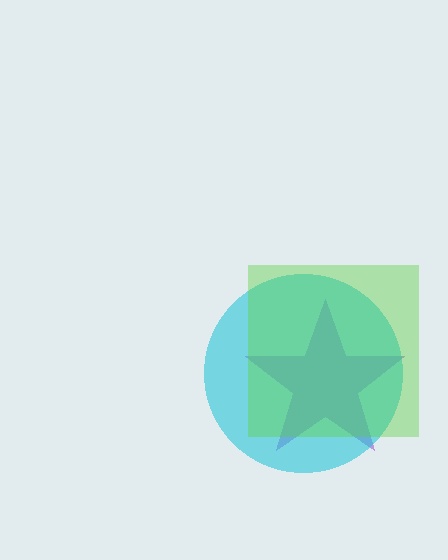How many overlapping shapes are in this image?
There are 3 overlapping shapes in the image.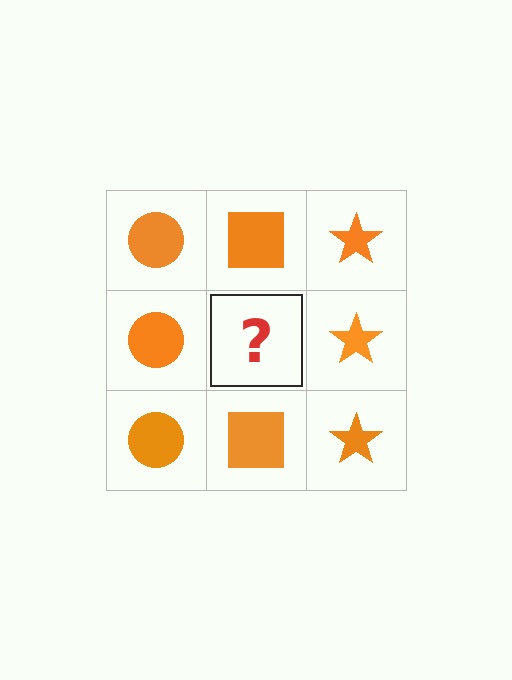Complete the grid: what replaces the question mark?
The question mark should be replaced with an orange square.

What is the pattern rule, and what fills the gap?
The rule is that each column has a consistent shape. The gap should be filled with an orange square.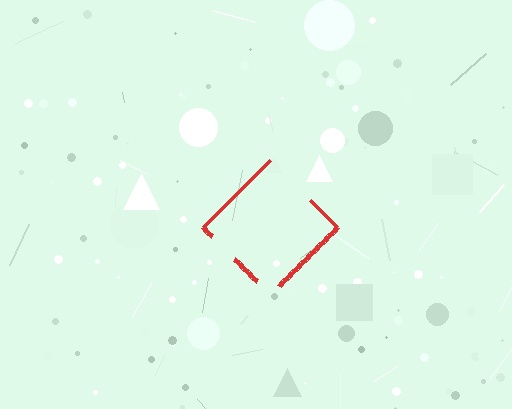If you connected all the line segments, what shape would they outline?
They would outline a diamond.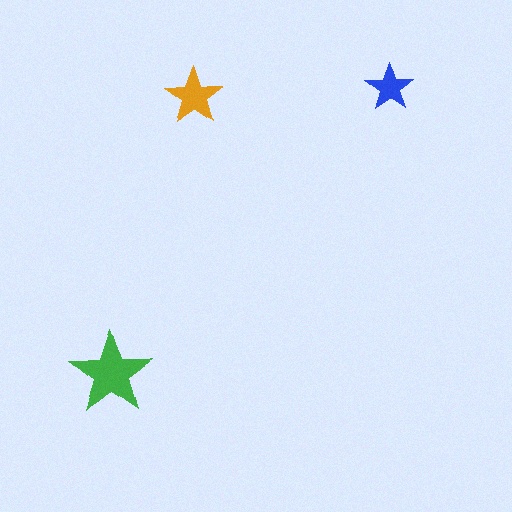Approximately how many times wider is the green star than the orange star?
About 1.5 times wider.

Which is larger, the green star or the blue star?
The green one.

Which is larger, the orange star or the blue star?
The orange one.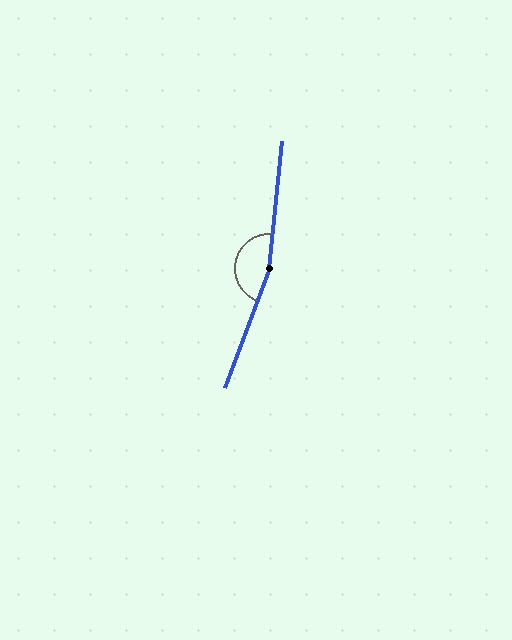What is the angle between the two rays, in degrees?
Approximately 166 degrees.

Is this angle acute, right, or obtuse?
It is obtuse.